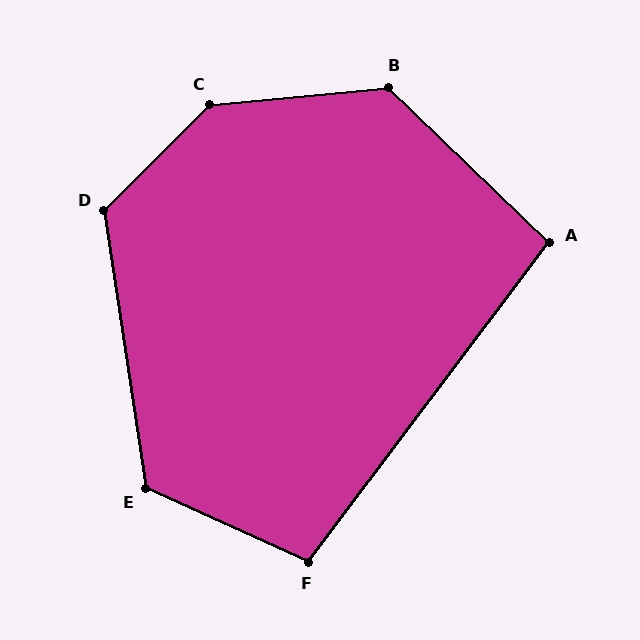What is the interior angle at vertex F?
Approximately 103 degrees (obtuse).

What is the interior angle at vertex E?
Approximately 123 degrees (obtuse).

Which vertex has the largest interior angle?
C, at approximately 140 degrees.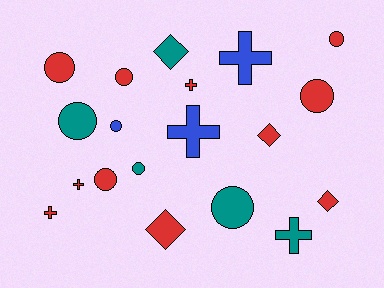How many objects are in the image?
There are 19 objects.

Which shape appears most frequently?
Circle, with 9 objects.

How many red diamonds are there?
There are 3 red diamonds.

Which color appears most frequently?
Red, with 11 objects.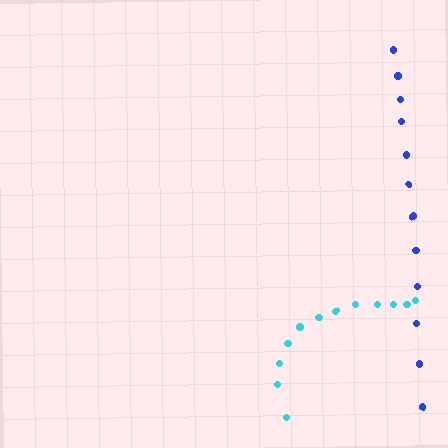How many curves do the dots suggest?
There are 2 distinct paths.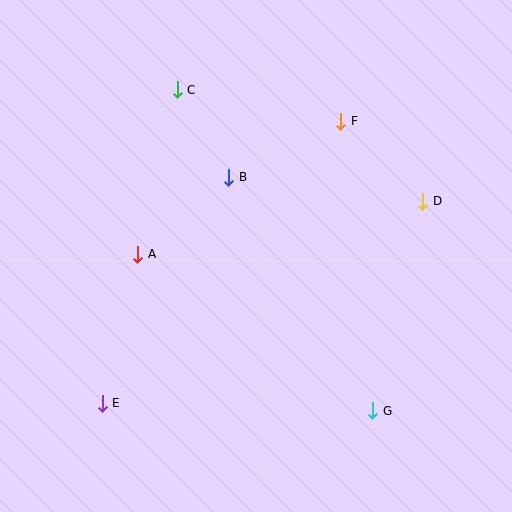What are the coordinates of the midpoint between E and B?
The midpoint between E and B is at (165, 290).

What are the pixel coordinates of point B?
Point B is at (229, 177).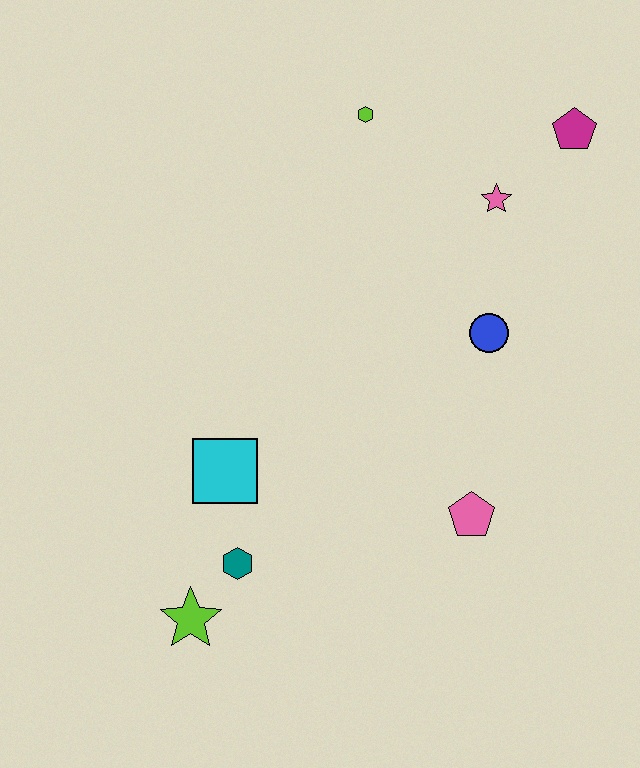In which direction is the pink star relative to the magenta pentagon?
The pink star is to the left of the magenta pentagon.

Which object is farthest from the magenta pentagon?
The lime star is farthest from the magenta pentagon.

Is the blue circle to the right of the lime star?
Yes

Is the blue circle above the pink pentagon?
Yes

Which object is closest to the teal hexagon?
The lime star is closest to the teal hexagon.